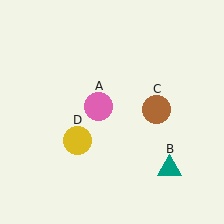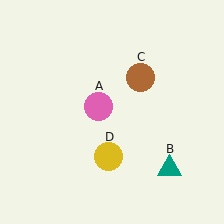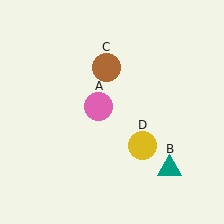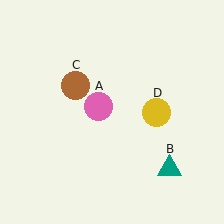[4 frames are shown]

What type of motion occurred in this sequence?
The brown circle (object C), yellow circle (object D) rotated counterclockwise around the center of the scene.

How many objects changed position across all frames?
2 objects changed position: brown circle (object C), yellow circle (object D).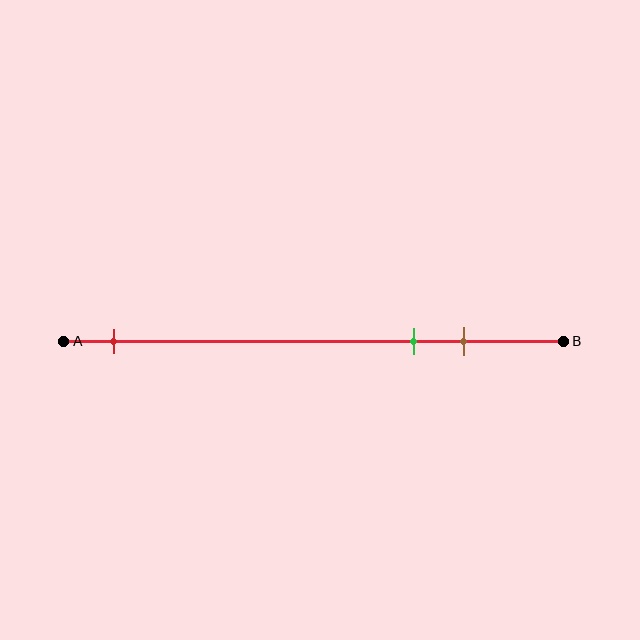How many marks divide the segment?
There are 3 marks dividing the segment.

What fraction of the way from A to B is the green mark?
The green mark is approximately 70% (0.7) of the way from A to B.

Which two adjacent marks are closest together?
The green and brown marks are the closest adjacent pair.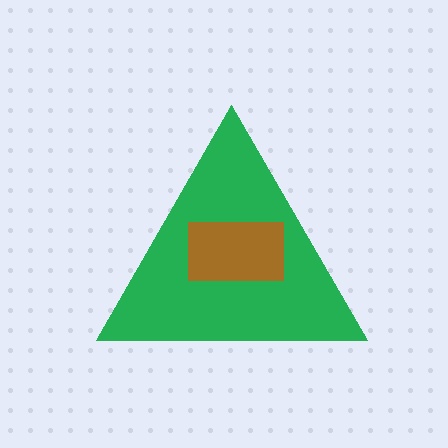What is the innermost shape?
The brown rectangle.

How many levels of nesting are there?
2.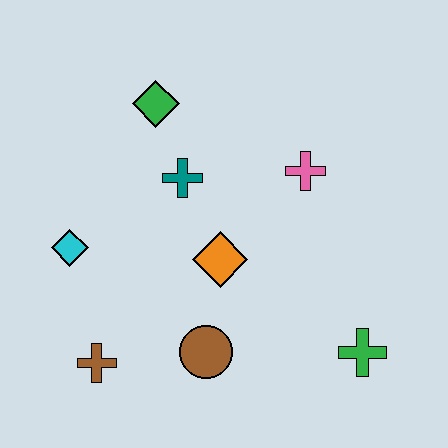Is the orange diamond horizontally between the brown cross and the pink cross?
Yes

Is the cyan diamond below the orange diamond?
No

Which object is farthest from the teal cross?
The green cross is farthest from the teal cross.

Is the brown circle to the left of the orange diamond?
Yes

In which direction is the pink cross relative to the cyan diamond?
The pink cross is to the right of the cyan diamond.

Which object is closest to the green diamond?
The teal cross is closest to the green diamond.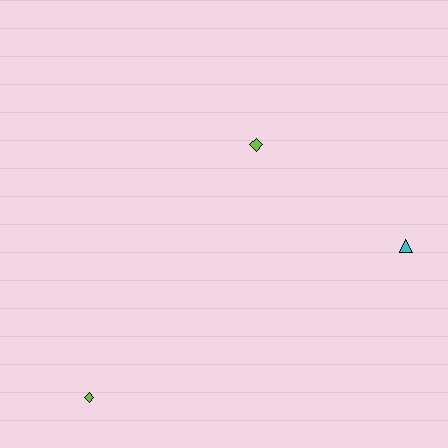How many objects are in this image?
There are 3 objects.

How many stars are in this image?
There are no stars.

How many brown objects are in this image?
There are no brown objects.